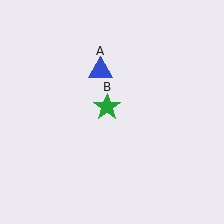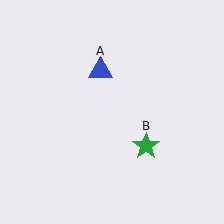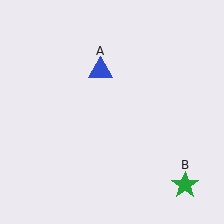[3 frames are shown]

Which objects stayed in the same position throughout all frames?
Blue triangle (object A) remained stationary.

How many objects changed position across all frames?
1 object changed position: green star (object B).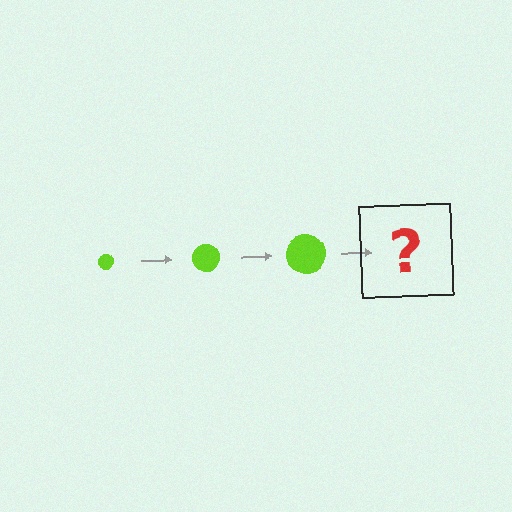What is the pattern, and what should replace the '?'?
The pattern is that the circle gets progressively larger each step. The '?' should be a lime circle, larger than the previous one.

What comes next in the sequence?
The next element should be a lime circle, larger than the previous one.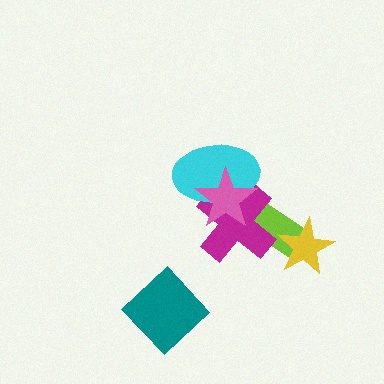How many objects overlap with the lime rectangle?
2 objects overlap with the lime rectangle.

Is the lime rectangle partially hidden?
Yes, it is partially covered by another shape.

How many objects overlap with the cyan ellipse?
2 objects overlap with the cyan ellipse.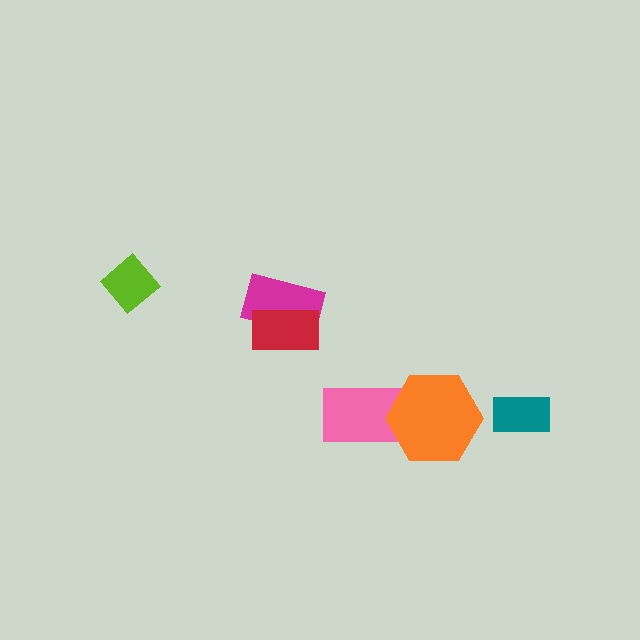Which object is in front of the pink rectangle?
The orange hexagon is in front of the pink rectangle.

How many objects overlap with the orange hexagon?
1 object overlaps with the orange hexagon.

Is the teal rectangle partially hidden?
No, no other shape covers it.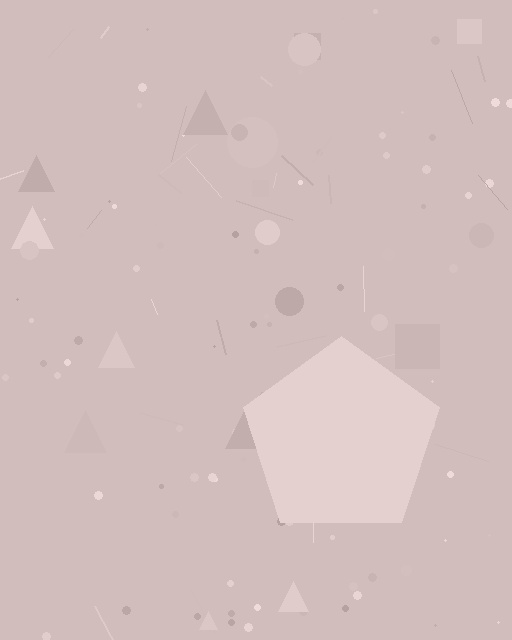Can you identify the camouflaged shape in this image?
The camouflaged shape is a pentagon.